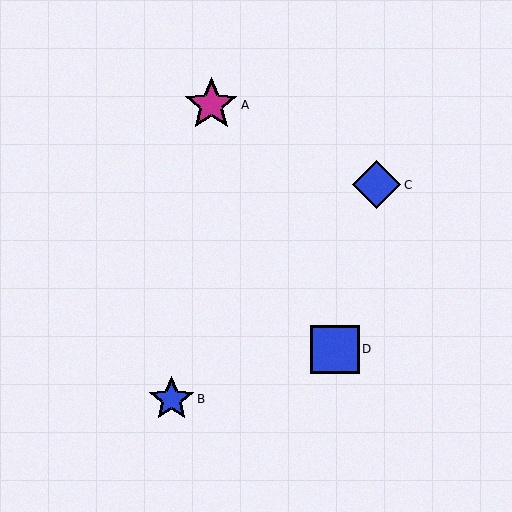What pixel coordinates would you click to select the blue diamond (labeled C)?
Click at (376, 185) to select the blue diamond C.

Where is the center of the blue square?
The center of the blue square is at (335, 349).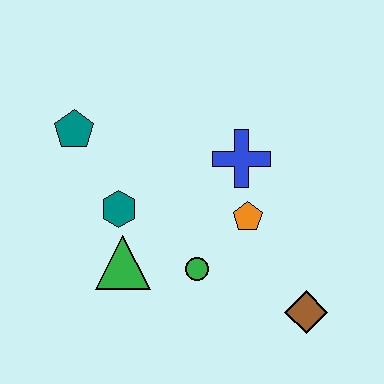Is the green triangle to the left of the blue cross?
Yes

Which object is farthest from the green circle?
The teal pentagon is farthest from the green circle.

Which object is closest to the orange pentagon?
The blue cross is closest to the orange pentagon.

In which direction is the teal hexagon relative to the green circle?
The teal hexagon is to the left of the green circle.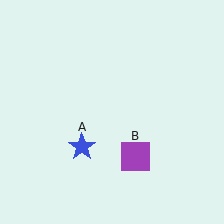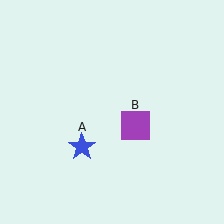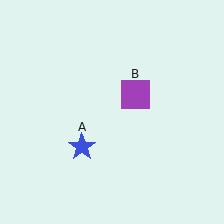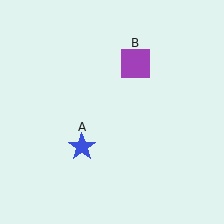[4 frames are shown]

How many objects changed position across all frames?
1 object changed position: purple square (object B).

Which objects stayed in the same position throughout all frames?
Blue star (object A) remained stationary.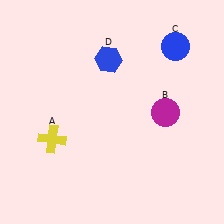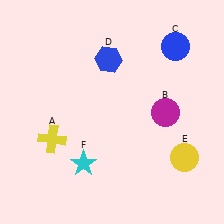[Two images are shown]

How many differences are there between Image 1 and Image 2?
There are 2 differences between the two images.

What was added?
A yellow circle (E), a cyan star (F) were added in Image 2.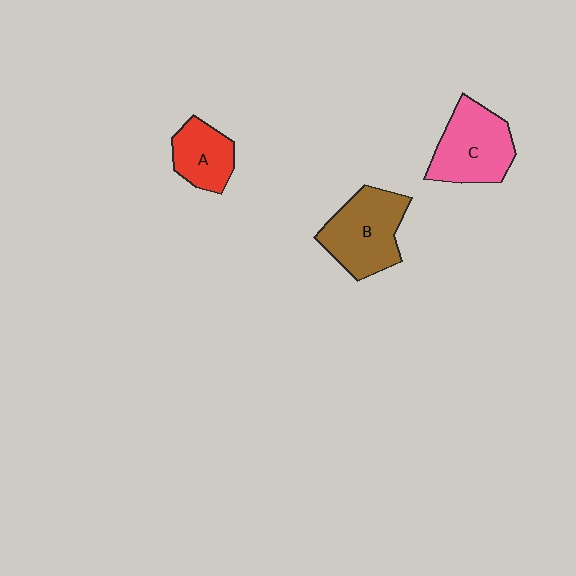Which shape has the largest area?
Shape B (brown).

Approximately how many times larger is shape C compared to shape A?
Approximately 1.5 times.